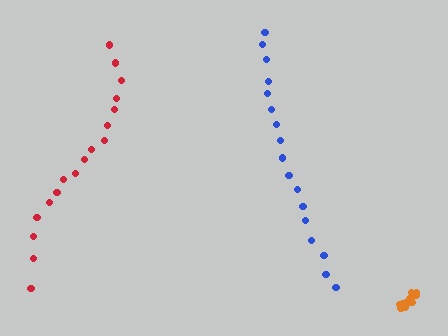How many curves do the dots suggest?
There are 3 distinct paths.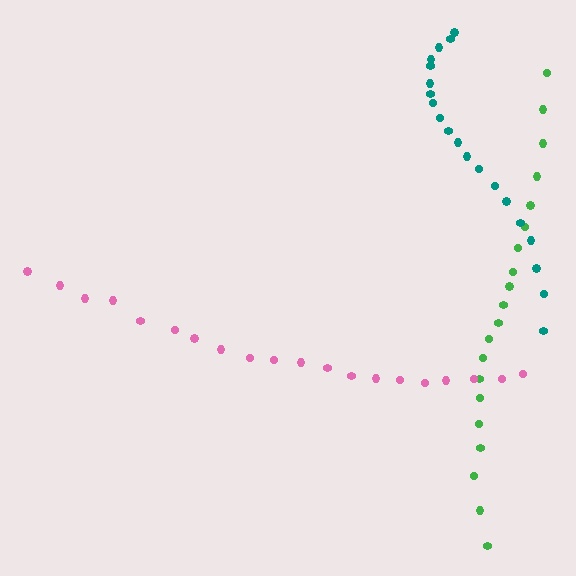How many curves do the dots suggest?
There are 3 distinct paths.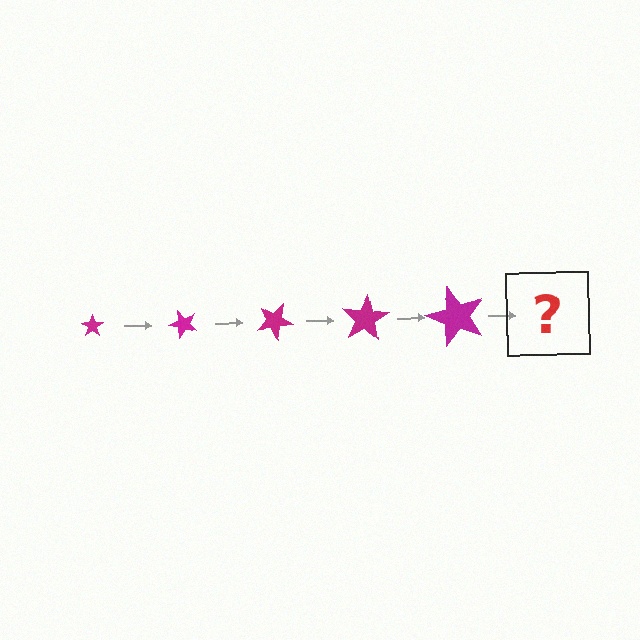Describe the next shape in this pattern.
It should be a star, larger than the previous one and rotated 250 degrees from the start.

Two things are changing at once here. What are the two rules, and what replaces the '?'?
The two rules are that the star grows larger each step and it rotates 50 degrees each step. The '?' should be a star, larger than the previous one and rotated 250 degrees from the start.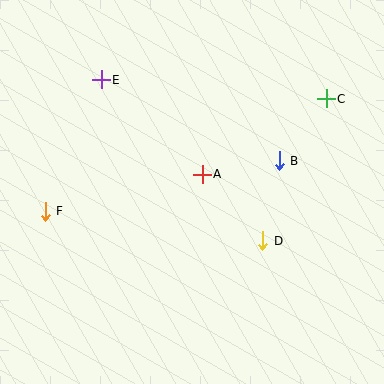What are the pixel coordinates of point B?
Point B is at (279, 161).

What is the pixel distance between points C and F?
The distance between C and F is 302 pixels.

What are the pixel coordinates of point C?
Point C is at (326, 99).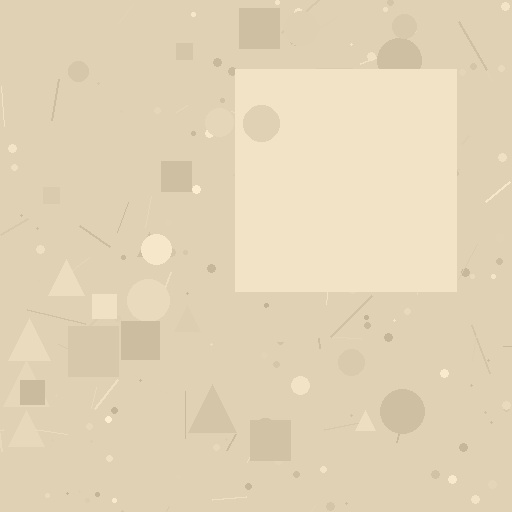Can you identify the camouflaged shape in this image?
The camouflaged shape is a square.